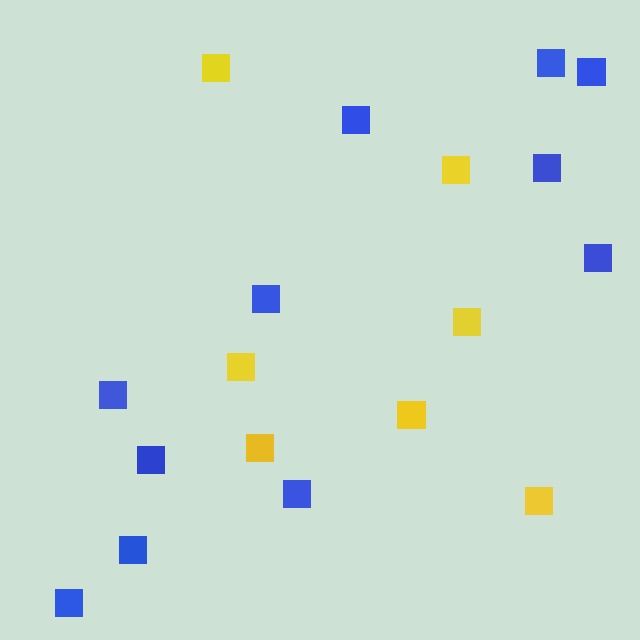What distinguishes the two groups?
There are 2 groups: one group of yellow squares (7) and one group of blue squares (11).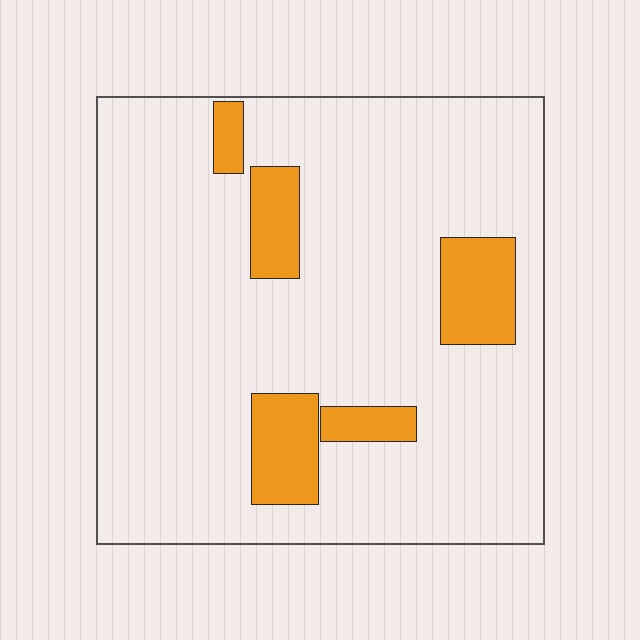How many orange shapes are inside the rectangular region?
5.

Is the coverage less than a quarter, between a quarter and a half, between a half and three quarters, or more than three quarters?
Less than a quarter.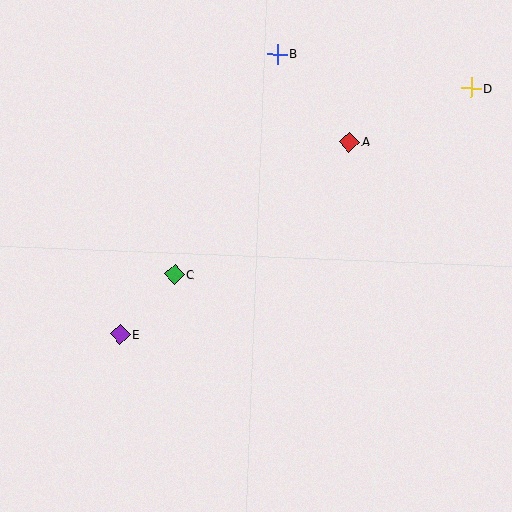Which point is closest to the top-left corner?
Point B is closest to the top-left corner.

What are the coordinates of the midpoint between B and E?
The midpoint between B and E is at (199, 194).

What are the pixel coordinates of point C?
Point C is at (175, 274).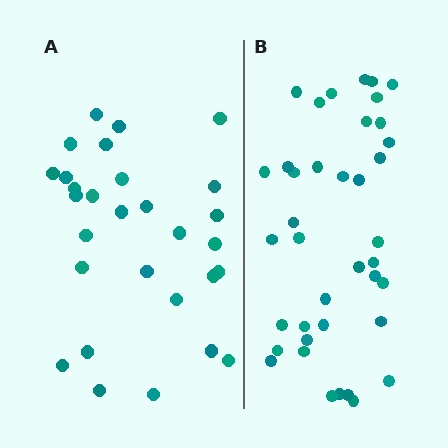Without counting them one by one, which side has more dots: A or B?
Region B (the right region) has more dots.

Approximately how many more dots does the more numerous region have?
Region B has roughly 10 or so more dots than region A.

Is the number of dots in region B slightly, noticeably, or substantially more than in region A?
Region B has noticeably more, but not dramatically so. The ratio is roughly 1.3 to 1.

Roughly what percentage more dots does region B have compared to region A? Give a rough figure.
About 35% more.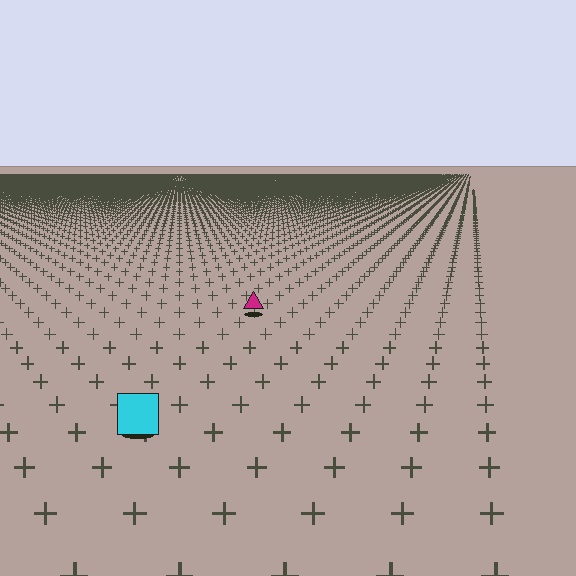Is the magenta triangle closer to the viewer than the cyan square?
No. The cyan square is closer — you can tell from the texture gradient: the ground texture is coarser near it.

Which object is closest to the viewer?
The cyan square is closest. The texture marks near it are larger and more spread out.